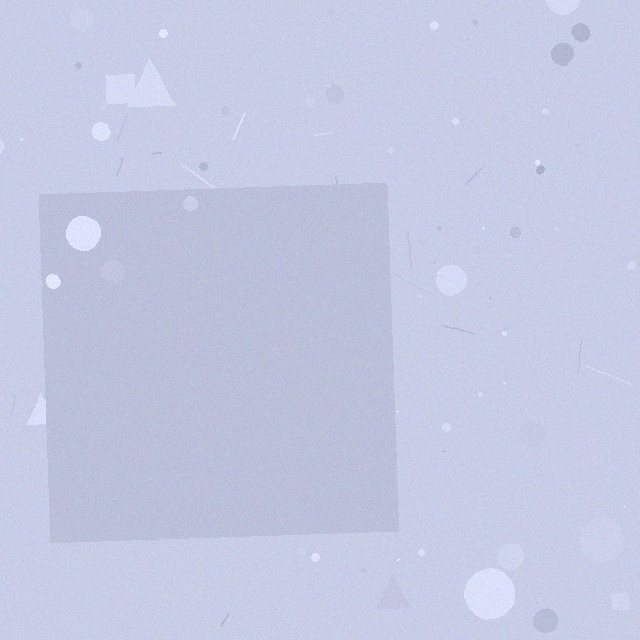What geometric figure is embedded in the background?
A square is embedded in the background.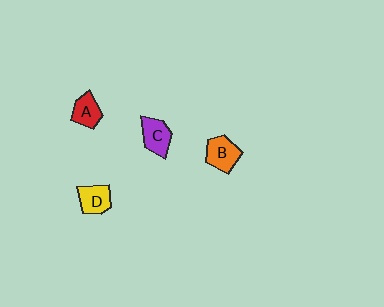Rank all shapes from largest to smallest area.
From largest to smallest: B (orange), C (purple), D (yellow), A (red).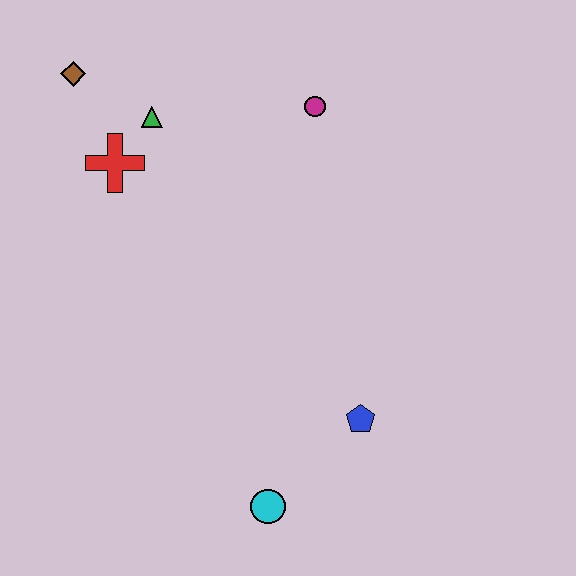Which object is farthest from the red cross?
The cyan circle is farthest from the red cross.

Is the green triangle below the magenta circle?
Yes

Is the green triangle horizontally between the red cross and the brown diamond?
No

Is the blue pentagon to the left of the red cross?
No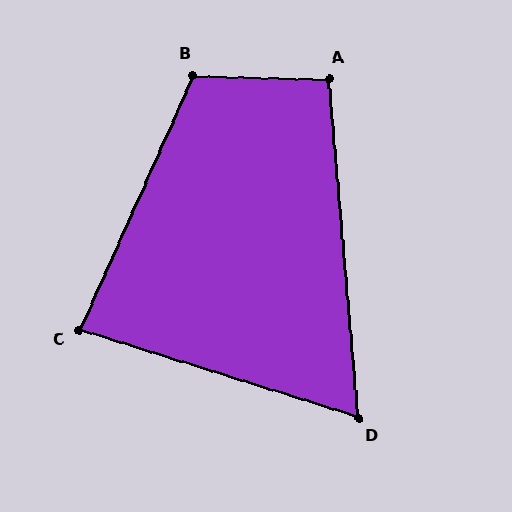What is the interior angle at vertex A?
Approximately 97 degrees (obtuse).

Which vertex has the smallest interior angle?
D, at approximately 68 degrees.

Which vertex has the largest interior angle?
B, at approximately 112 degrees.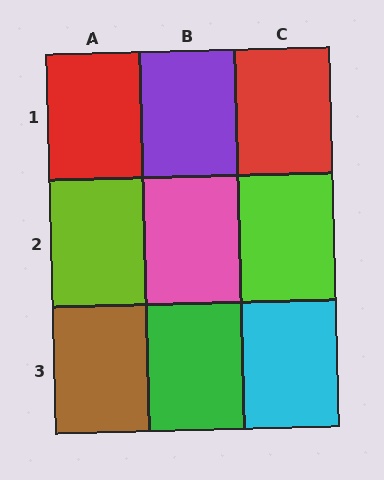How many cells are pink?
1 cell is pink.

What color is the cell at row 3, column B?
Green.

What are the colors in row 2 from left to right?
Lime, pink, lime.